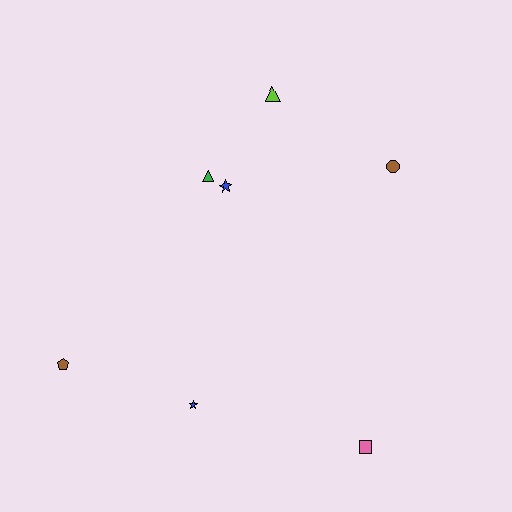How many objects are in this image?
There are 7 objects.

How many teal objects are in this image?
There are no teal objects.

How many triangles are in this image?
There are 2 triangles.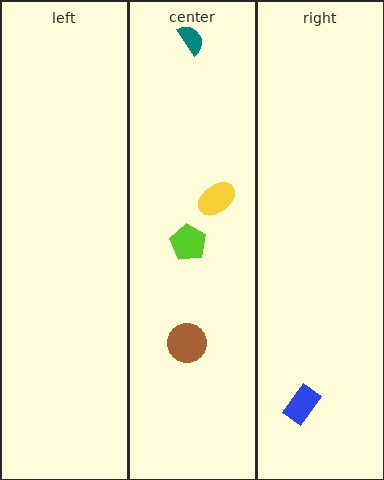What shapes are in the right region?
The blue rectangle.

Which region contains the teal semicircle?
The center region.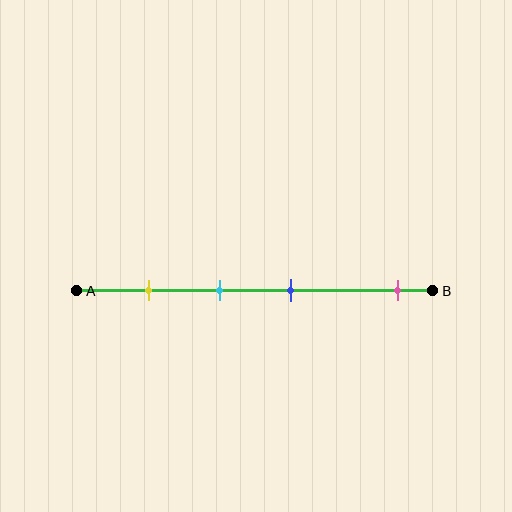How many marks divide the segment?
There are 4 marks dividing the segment.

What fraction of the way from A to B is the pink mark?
The pink mark is approximately 90% (0.9) of the way from A to B.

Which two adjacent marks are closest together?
The cyan and blue marks are the closest adjacent pair.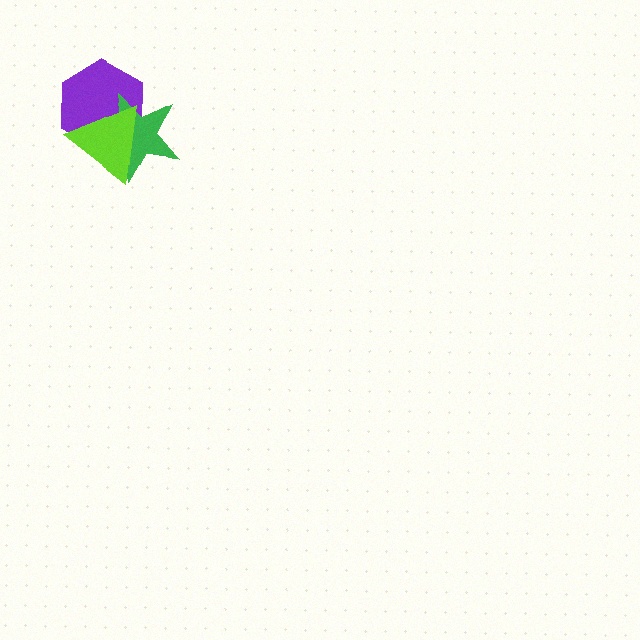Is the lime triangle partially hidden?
No, no other shape covers it.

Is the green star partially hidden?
Yes, it is partially covered by another shape.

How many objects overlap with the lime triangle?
2 objects overlap with the lime triangle.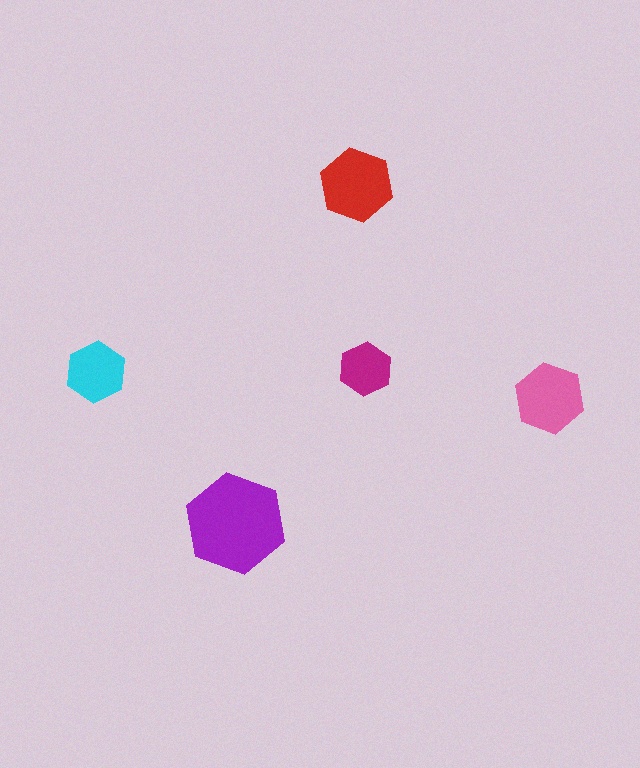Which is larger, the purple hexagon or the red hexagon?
The purple one.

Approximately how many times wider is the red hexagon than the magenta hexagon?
About 1.5 times wider.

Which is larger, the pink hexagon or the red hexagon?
The red one.